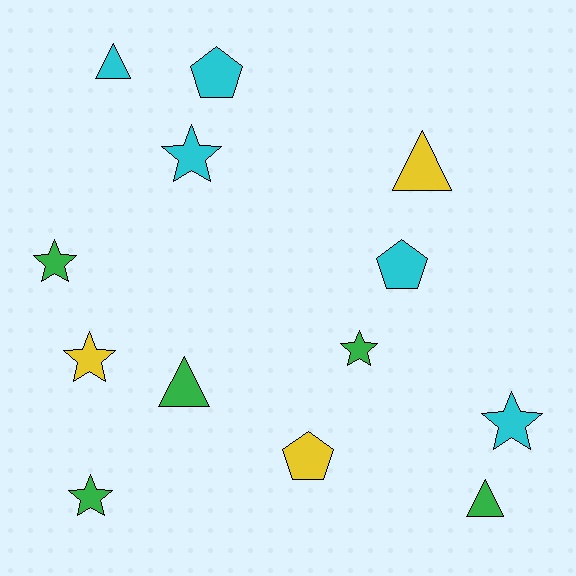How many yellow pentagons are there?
There is 1 yellow pentagon.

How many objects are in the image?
There are 13 objects.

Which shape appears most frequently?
Star, with 6 objects.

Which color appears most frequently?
Cyan, with 5 objects.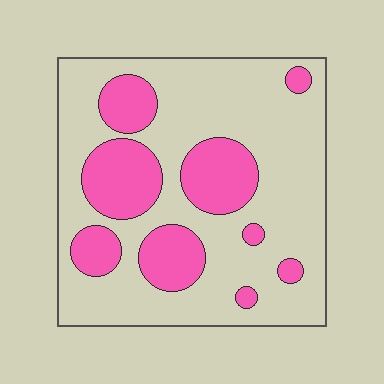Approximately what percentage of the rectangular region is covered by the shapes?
Approximately 30%.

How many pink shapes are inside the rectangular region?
9.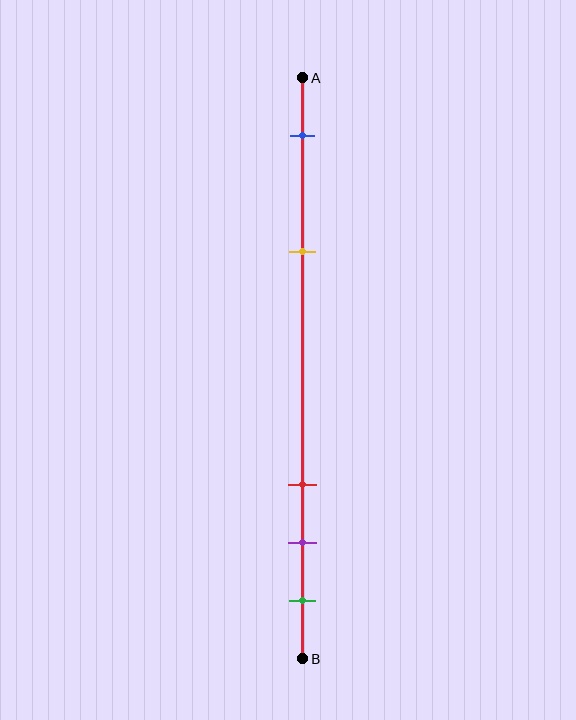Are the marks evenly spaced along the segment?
No, the marks are not evenly spaced.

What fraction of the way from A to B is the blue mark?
The blue mark is approximately 10% (0.1) of the way from A to B.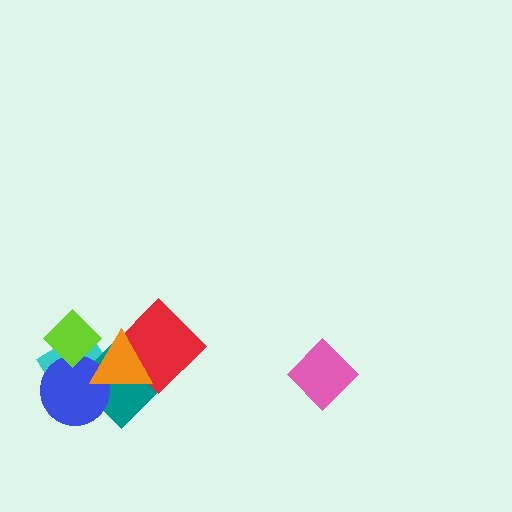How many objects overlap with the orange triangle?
5 objects overlap with the orange triangle.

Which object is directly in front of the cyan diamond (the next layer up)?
The teal diamond is directly in front of the cyan diamond.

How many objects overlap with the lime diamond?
4 objects overlap with the lime diamond.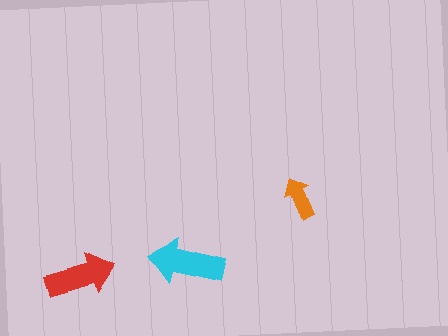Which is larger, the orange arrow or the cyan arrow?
The cyan one.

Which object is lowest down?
The red arrow is bottommost.